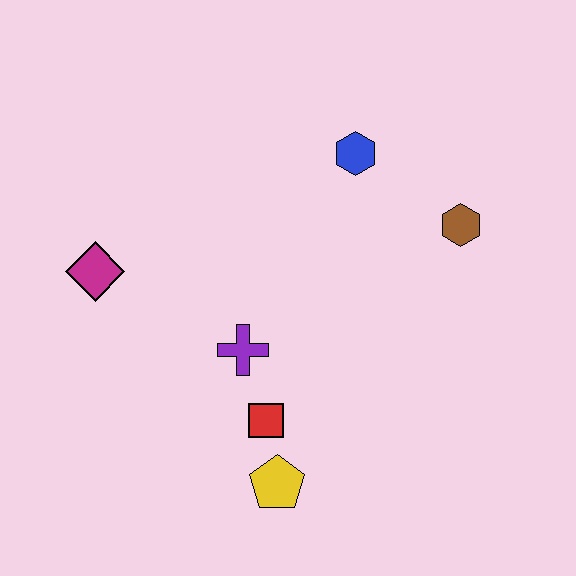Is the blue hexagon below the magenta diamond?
No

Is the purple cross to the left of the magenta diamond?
No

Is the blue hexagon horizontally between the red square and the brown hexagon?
Yes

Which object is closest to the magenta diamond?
The purple cross is closest to the magenta diamond.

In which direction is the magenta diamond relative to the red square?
The magenta diamond is to the left of the red square.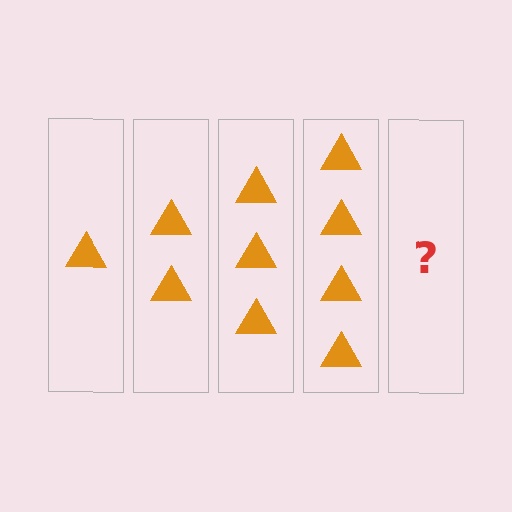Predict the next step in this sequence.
The next step is 5 triangles.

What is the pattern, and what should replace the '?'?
The pattern is that each step adds one more triangle. The '?' should be 5 triangles.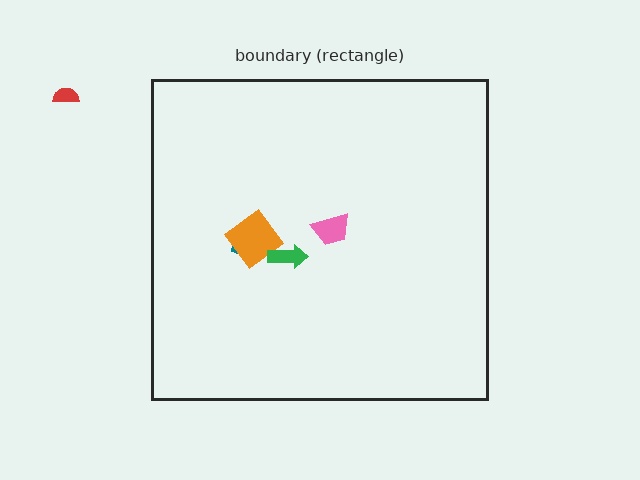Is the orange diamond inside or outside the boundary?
Inside.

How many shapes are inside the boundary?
4 inside, 1 outside.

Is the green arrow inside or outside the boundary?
Inside.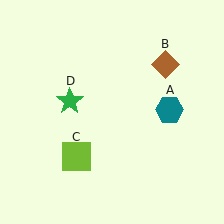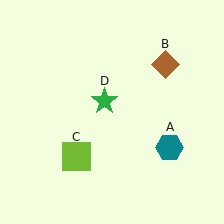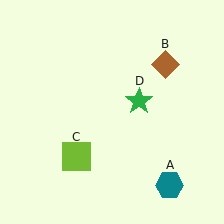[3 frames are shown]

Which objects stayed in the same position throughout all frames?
Brown diamond (object B) and lime square (object C) remained stationary.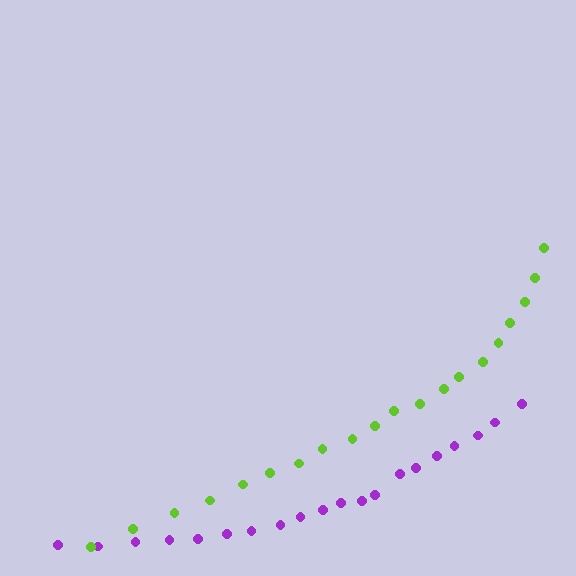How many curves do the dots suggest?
There are 2 distinct paths.